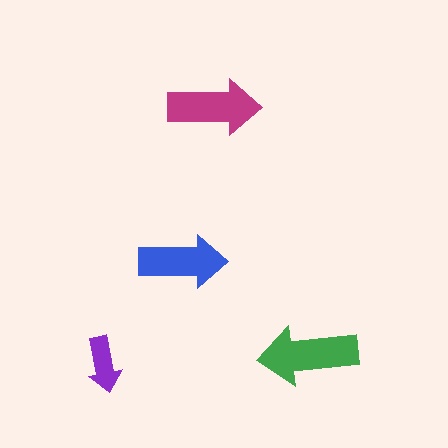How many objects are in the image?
There are 4 objects in the image.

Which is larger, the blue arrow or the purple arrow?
The blue one.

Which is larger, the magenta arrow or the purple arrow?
The magenta one.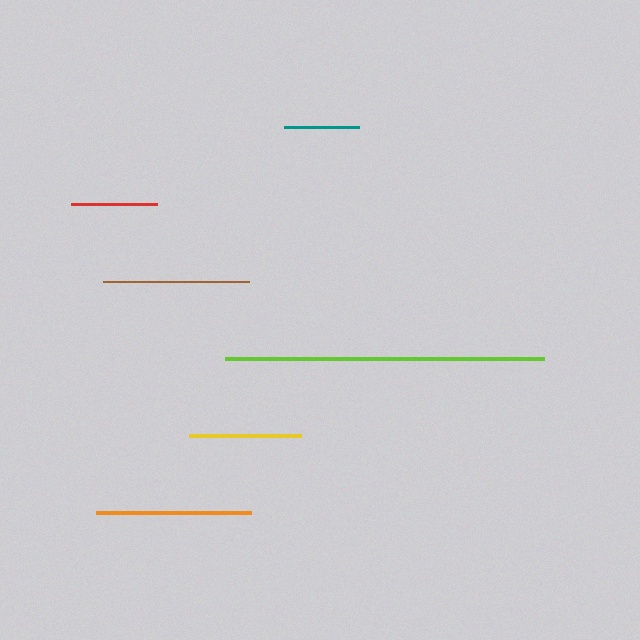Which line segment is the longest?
The lime line is the longest at approximately 318 pixels.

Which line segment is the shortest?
The teal line is the shortest at approximately 74 pixels.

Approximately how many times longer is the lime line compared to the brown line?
The lime line is approximately 2.2 times the length of the brown line.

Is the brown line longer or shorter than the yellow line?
The brown line is longer than the yellow line.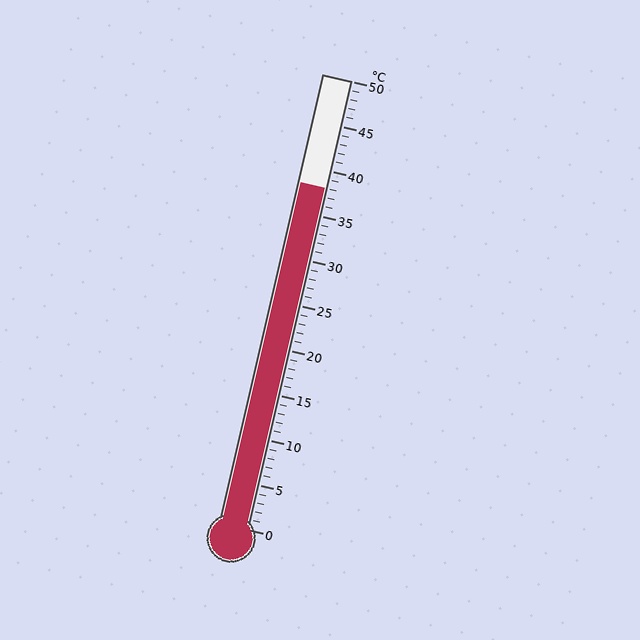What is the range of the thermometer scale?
The thermometer scale ranges from 0°C to 50°C.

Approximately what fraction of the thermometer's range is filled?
The thermometer is filled to approximately 75% of its range.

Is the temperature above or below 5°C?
The temperature is above 5°C.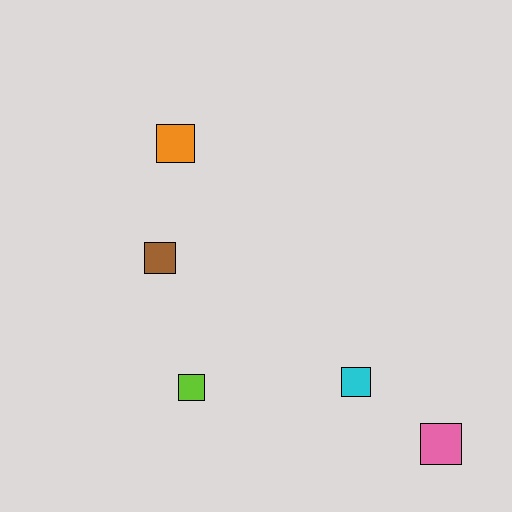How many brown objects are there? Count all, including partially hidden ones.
There is 1 brown object.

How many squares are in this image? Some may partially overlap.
There are 5 squares.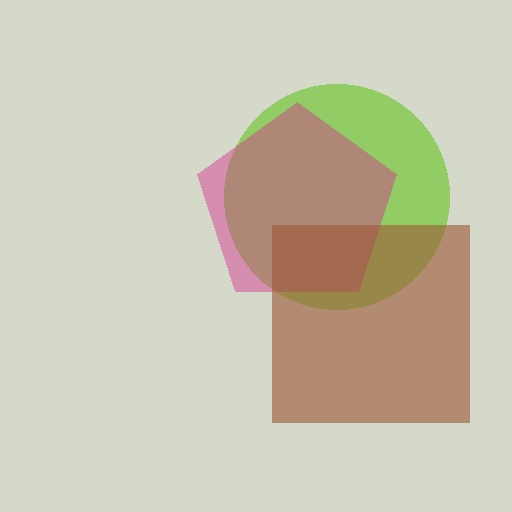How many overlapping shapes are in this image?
There are 3 overlapping shapes in the image.